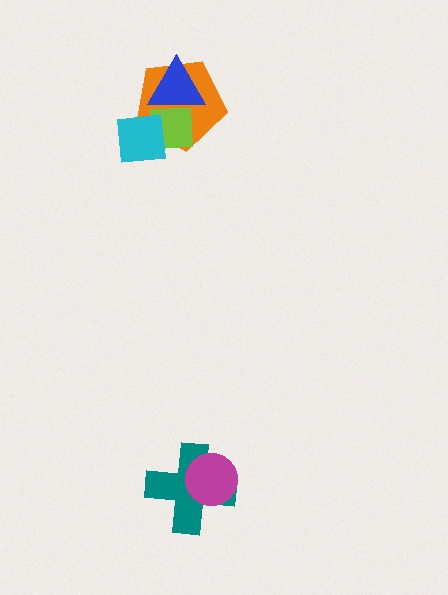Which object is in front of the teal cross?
The magenta circle is in front of the teal cross.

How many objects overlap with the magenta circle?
1 object overlaps with the magenta circle.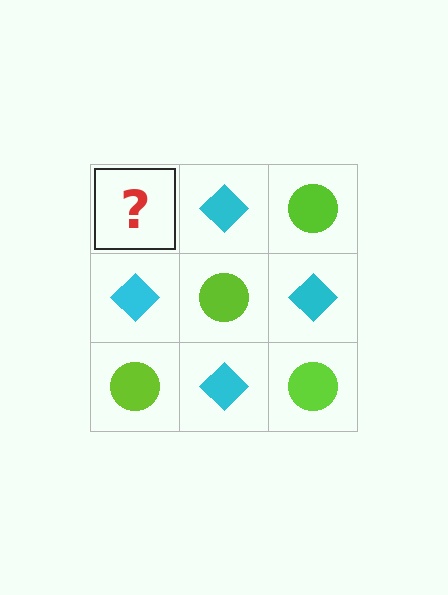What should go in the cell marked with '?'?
The missing cell should contain a lime circle.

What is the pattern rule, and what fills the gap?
The rule is that it alternates lime circle and cyan diamond in a checkerboard pattern. The gap should be filled with a lime circle.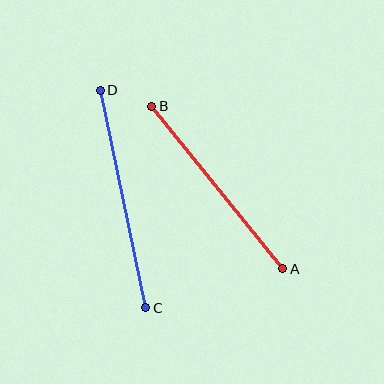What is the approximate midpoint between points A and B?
The midpoint is at approximately (217, 187) pixels.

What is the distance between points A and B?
The distance is approximately 209 pixels.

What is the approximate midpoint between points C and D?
The midpoint is at approximately (123, 199) pixels.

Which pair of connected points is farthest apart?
Points C and D are farthest apart.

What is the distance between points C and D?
The distance is approximately 222 pixels.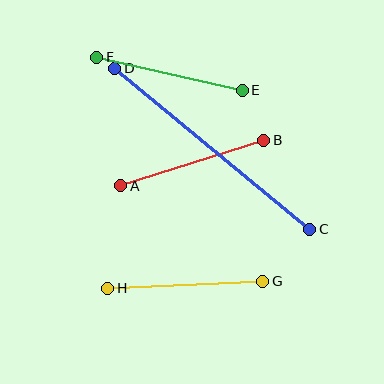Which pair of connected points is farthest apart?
Points C and D are farthest apart.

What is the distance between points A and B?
The distance is approximately 150 pixels.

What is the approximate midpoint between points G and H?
The midpoint is at approximately (185, 285) pixels.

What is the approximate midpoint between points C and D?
The midpoint is at approximately (212, 149) pixels.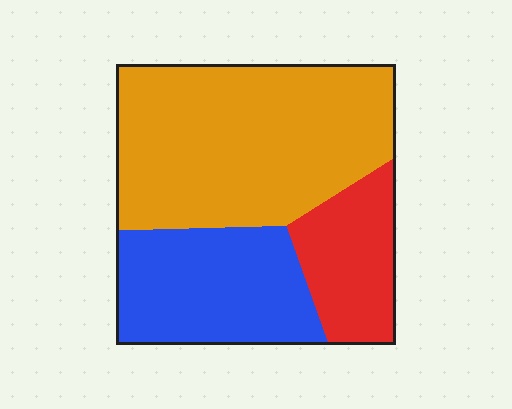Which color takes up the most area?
Orange, at roughly 55%.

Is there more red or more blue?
Blue.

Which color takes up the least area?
Red, at roughly 20%.